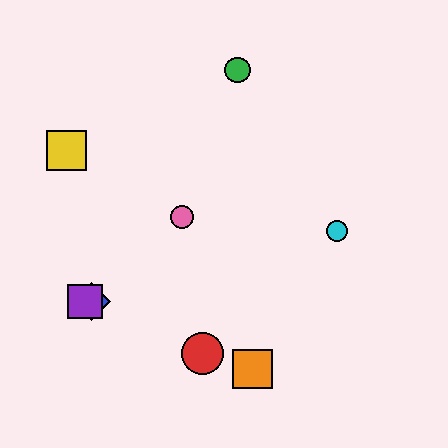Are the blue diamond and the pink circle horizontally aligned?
No, the blue diamond is at y≈301 and the pink circle is at y≈217.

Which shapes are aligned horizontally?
The blue diamond, the purple square are aligned horizontally.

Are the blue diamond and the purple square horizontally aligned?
Yes, both are at y≈301.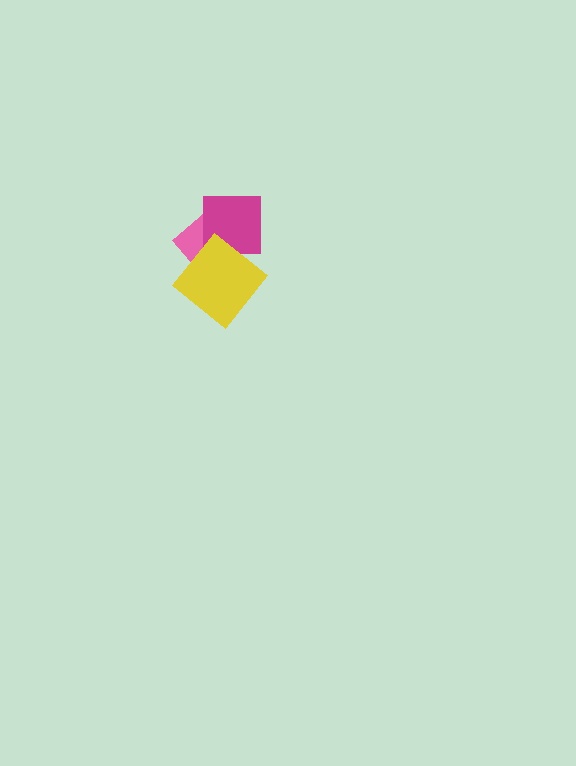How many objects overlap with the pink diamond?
2 objects overlap with the pink diamond.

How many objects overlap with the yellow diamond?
2 objects overlap with the yellow diamond.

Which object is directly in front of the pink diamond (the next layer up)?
The magenta square is directly in front of the pink diamond.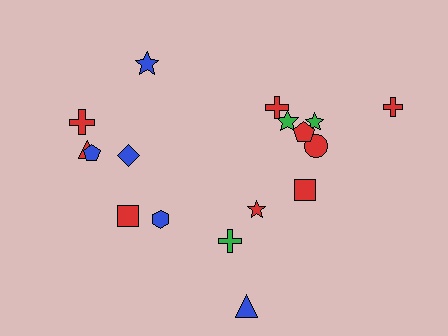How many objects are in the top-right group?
There are 7 objects.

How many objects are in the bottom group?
There are 5 objects.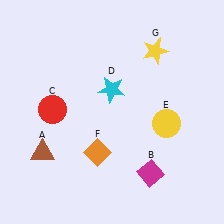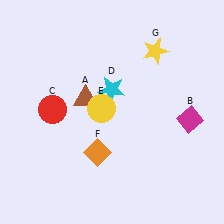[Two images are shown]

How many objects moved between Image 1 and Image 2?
3 objects moved between the two images.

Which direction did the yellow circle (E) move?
The yellow circle (E) moved left.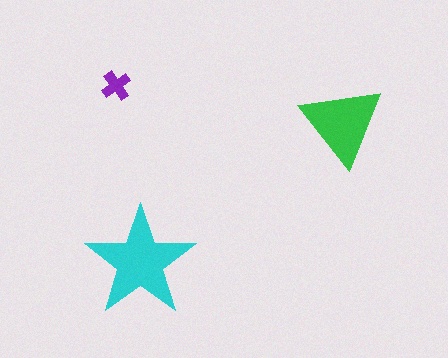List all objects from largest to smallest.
The cyan star, the green triangle, the purple cross.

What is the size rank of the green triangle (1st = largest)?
2nd.